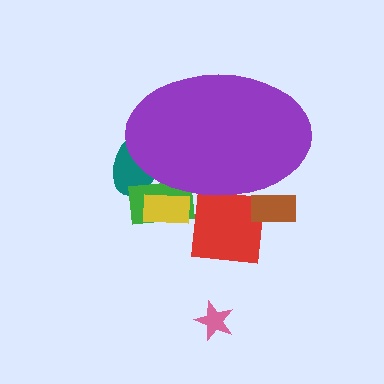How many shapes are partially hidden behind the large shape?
5 shapes are partially hidden.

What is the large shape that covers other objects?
A purple ellipse.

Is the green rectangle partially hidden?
Yes, the green rectangle is partially hidden behind the purple ellipse.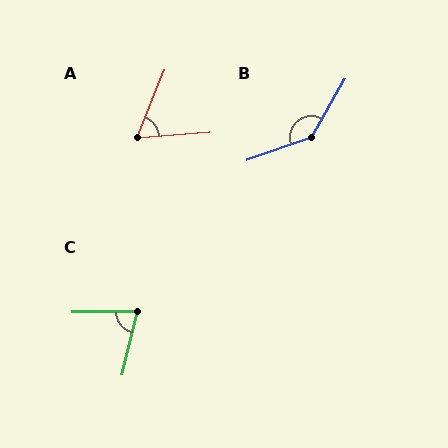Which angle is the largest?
B, at approximately 139 degrees.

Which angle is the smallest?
A, at approximately 64 degrees.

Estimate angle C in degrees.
Approximately 76 degrees.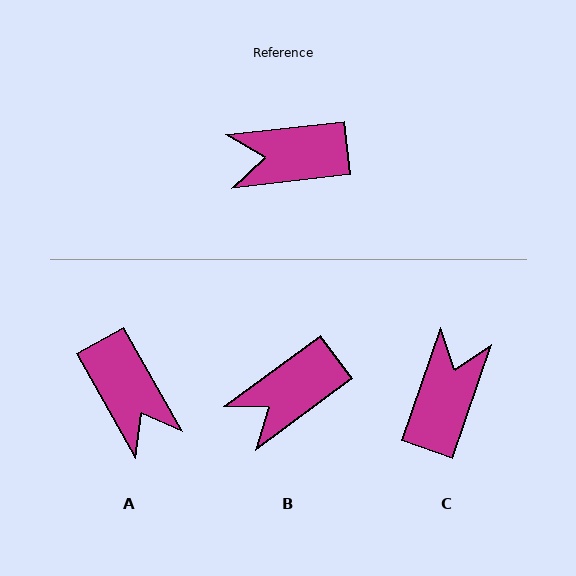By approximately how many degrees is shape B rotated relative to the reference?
Approximately 30 degrees counter-clockwise.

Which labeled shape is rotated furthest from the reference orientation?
C, about 115 degrees away.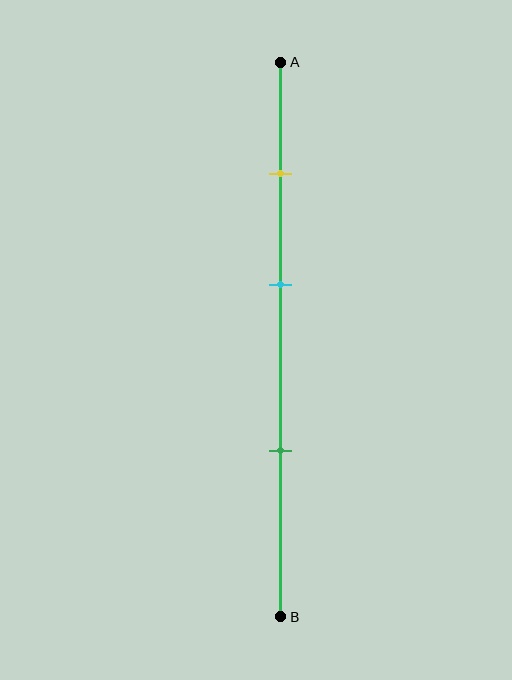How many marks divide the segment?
There are 3 marks dividing the segment.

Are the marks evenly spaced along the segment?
Yes, the marks are approximately evenly spaced.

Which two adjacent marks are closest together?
The yellow and cyan marks are the closest adjacent pair.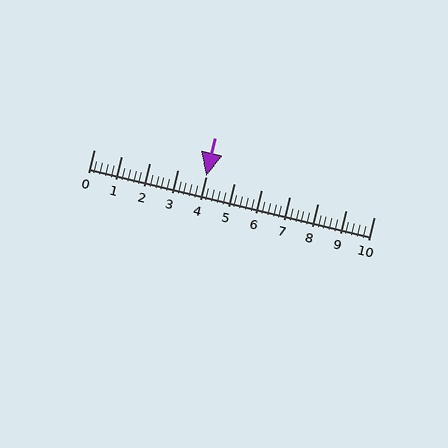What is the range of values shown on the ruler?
The ruler shows values from 0 to 10.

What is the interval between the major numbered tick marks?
The major tick marks are spaced 1 units apart.